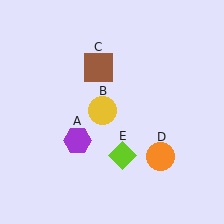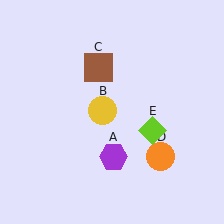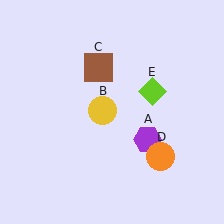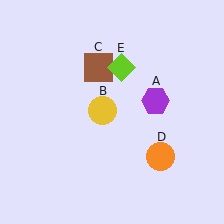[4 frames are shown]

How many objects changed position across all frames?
2 objects changed position: purple hexagon (object A), lime diamond (object E).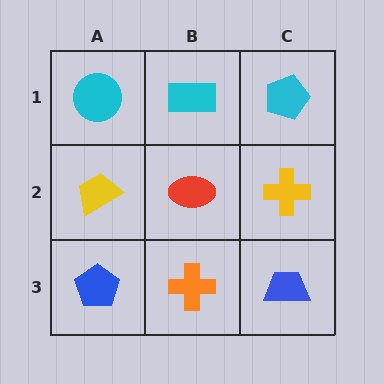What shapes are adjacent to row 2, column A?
A cyan circle (row 1, column A), a blue pentagon (row 3, column A), a red ellipse (row 2, column B).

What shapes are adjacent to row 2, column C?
A cyan pentagon (row 1, column C), a blue trapezoid (row 3, column C), a red ellipse (row 2, column B).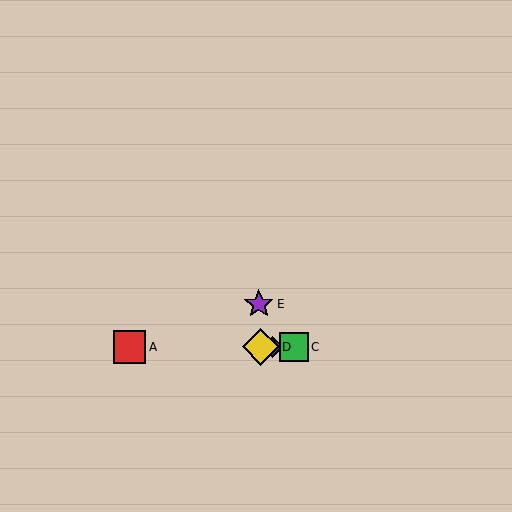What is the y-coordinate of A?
Object A is at y≈347.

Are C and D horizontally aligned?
Yes, both are at y≈347.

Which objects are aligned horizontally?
Objects A, B, C, D are aligned horizontally.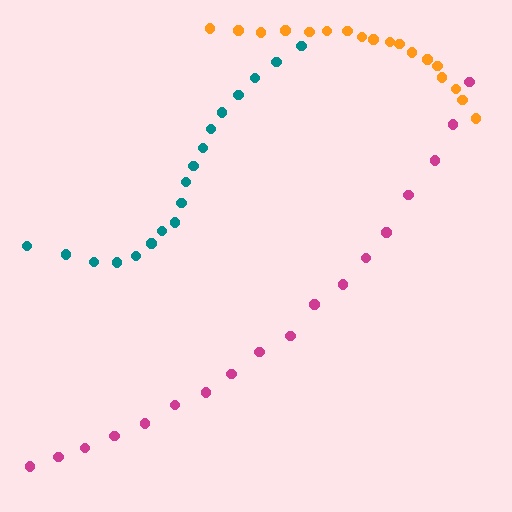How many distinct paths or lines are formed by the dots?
There are 3 distinct paths.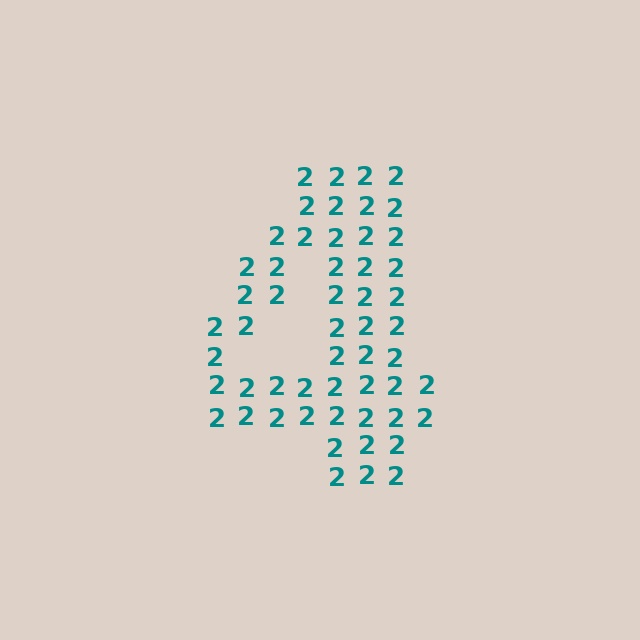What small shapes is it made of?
It is made of small digit 2's.